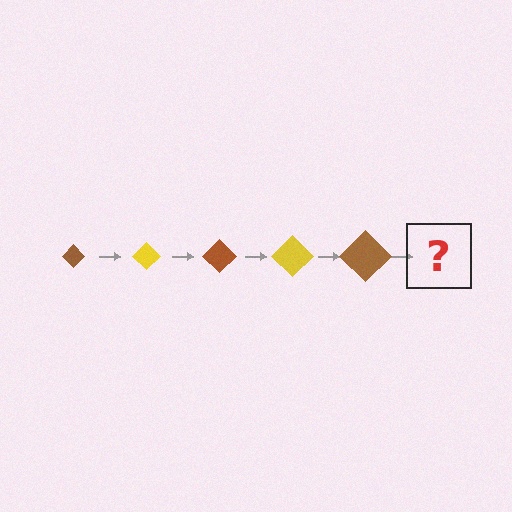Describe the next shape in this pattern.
It should be a yellow diamond, larger than the previous one.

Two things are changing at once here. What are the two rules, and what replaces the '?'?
The two rules are that the diamond grows larger each step and the color cycles through brown and yellow. The '?' should be a yellow diamond, larger than the previous one.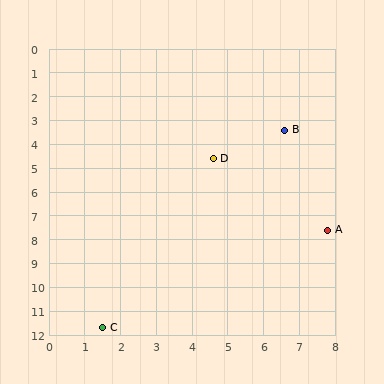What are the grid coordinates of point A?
Point A is at approximately (7.8, 7.6).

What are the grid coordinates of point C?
Point C is at approximately (1.5, 11.7).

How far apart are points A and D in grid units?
Points A and D are about 4.4 grid units apart.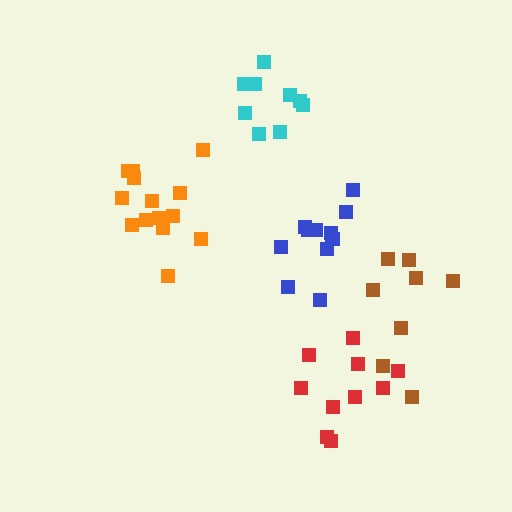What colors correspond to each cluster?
The clusters are colored: brown, blue, orange, red, cyan.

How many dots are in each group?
Group 1: 8 dots, Group 2: 12 dots, Group 3: 14 dots, Group 4: 10 dots, Group 5: 9 dots (53 total).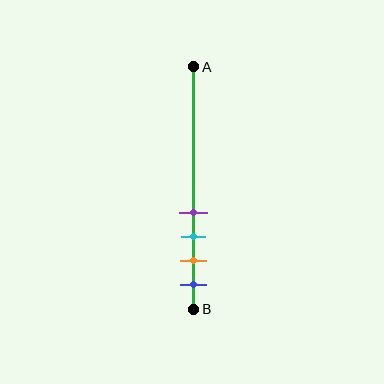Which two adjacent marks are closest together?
The purple and cyan marks are the closest adjacent pair.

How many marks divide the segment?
There are 4 marks dividing the segment.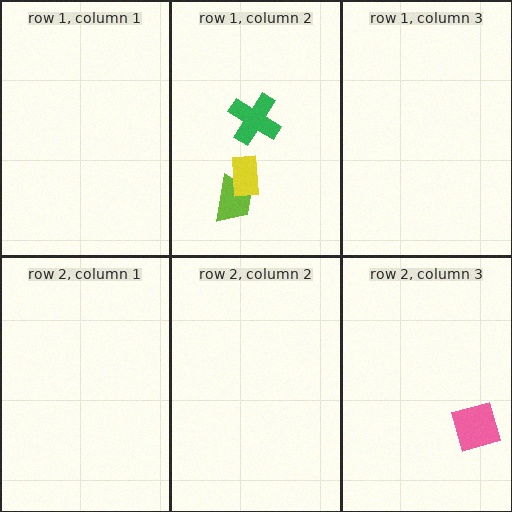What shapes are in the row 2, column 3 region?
The pink diamond.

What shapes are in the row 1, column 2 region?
The lime trapezoid, the green cross, the yellow rectangle.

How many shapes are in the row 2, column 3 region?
1.